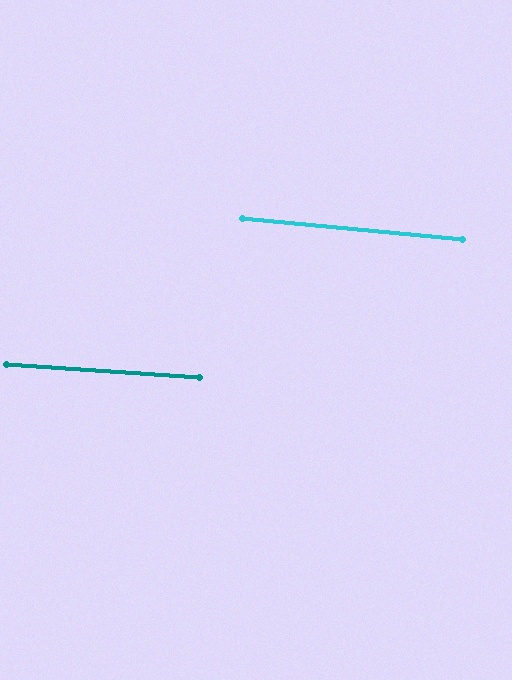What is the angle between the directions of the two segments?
Approximately 2 degrees.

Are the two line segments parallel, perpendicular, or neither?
Parallel — their directions differ by only 1.6°.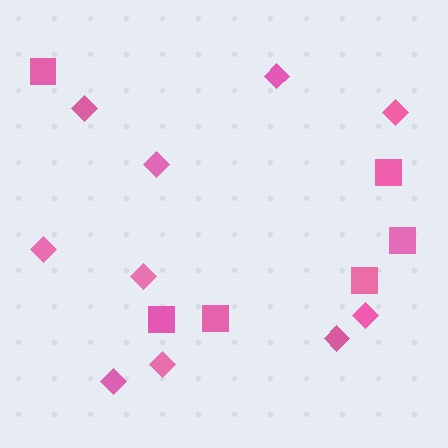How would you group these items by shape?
There are 2 groups: one group of squares (6) and one group of diamonds (10).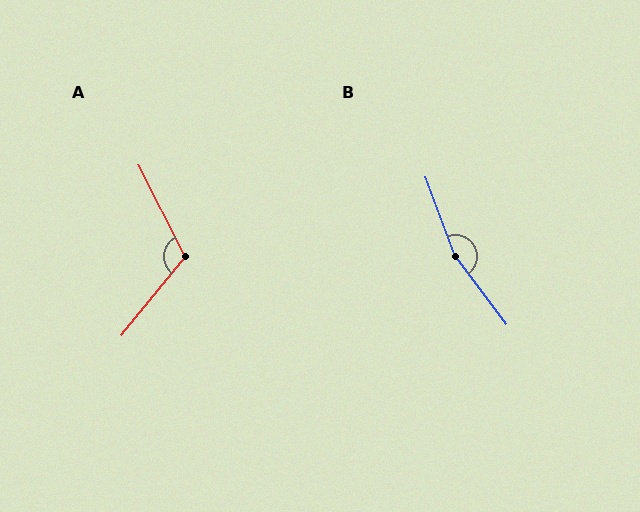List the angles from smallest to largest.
A (114°), B (163°).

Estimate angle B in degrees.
Approximately 163 degrees.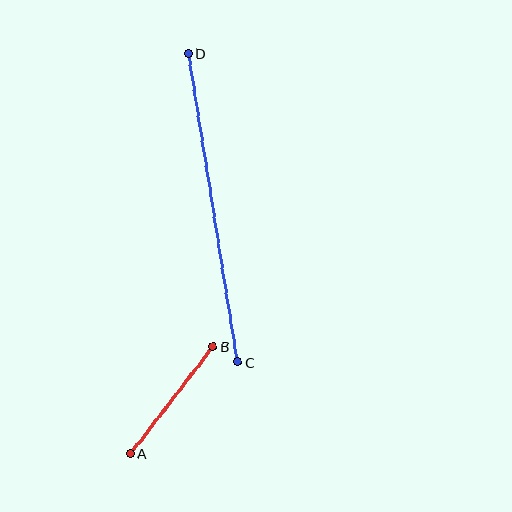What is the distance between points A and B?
The distance is approximately 135 pixels.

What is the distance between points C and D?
The distance is approximately 313 pixels.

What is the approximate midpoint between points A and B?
The midpoint is at approximately (172, 400) pixels.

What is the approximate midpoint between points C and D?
The midpoint is at approximately (213, 208) pixels.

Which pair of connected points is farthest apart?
Points C and D are farthest apart.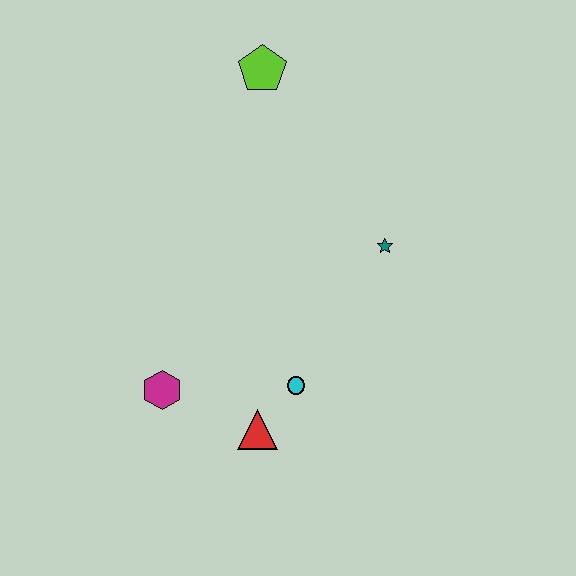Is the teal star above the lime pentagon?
No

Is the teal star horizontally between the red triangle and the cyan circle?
No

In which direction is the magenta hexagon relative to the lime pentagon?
The magenta hexagon is below the lime pentagon.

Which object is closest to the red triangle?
The cyan circle is closest to the red triangle.